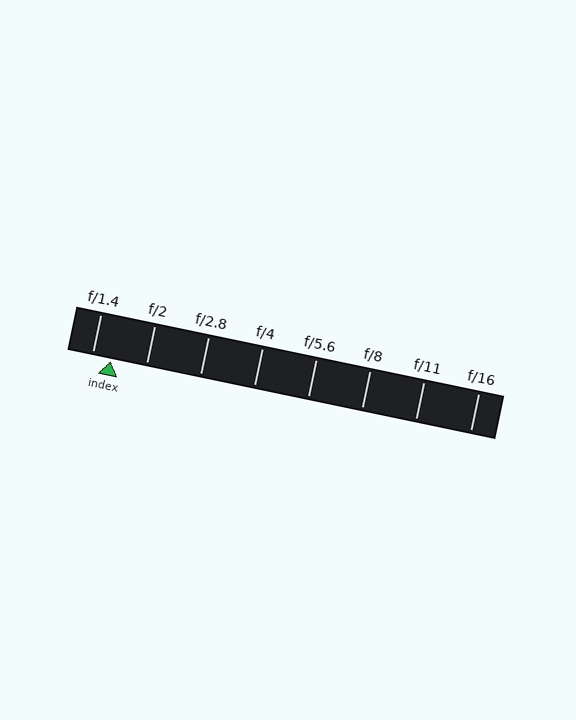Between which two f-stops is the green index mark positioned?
The index mark is between f/1.4 and f/2.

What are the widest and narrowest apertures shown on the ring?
The widest aperture shown is f/1.4 and the narrowest is f/16.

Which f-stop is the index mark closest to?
The index mark is closest to f/1.4.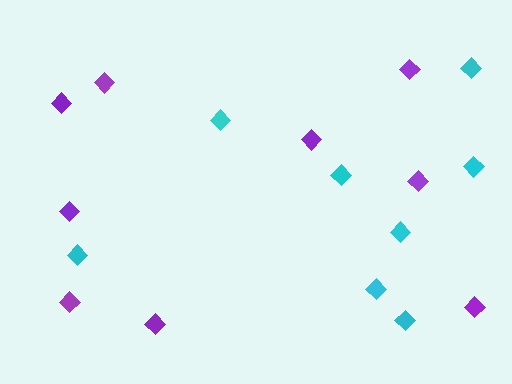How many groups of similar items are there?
There are 2 groups: one group of purple diamonds (9) and one group of cyan diamonds (8).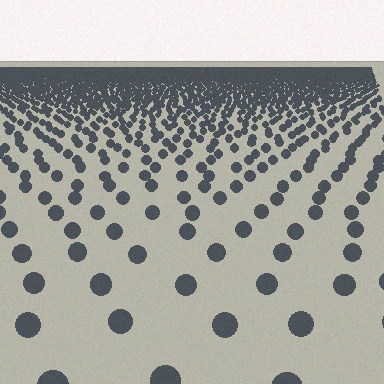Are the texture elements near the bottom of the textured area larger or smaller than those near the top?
Larger. Near the bottom, elements are closer to the viewer and appear at a bigger on-screen size.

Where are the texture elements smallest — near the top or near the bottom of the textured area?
Near the top.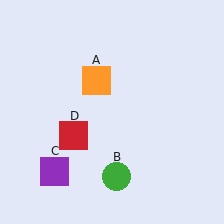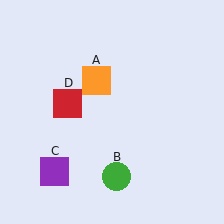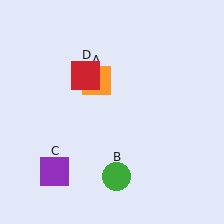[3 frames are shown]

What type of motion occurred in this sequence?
The red square (object D) rotated clockwise around the center of the scene.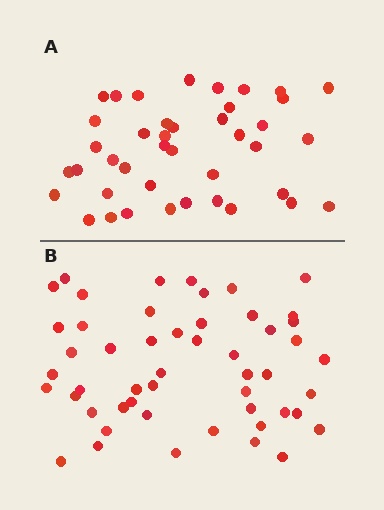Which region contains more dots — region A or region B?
Region B (the bottom region) has more dots.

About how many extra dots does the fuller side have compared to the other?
Region B has roughly 10 or so more dots than region A.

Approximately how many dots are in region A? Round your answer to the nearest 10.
About 40 dots. (The exact count is 41, which rounds to 40.)